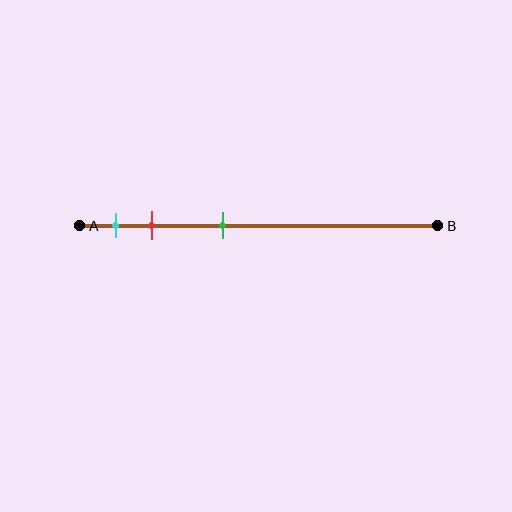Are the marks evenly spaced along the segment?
No, the marks are not evenly spaced.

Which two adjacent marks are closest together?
The cyan and red marks are the closest adjacent pair.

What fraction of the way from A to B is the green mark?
The green mark is approximately 40% (0.4) of the way from A to B.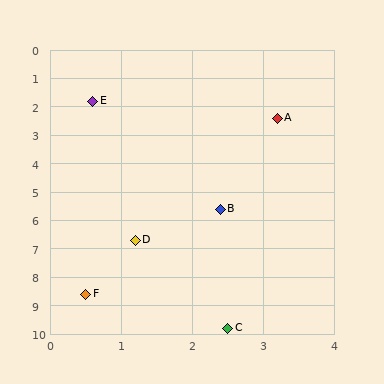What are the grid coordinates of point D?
Point D is at approximately (1.2, 6.7).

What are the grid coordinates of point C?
Point C is at approximately (2.5, 9.8).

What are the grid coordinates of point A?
Point A is at approximately (3.2, 2.4).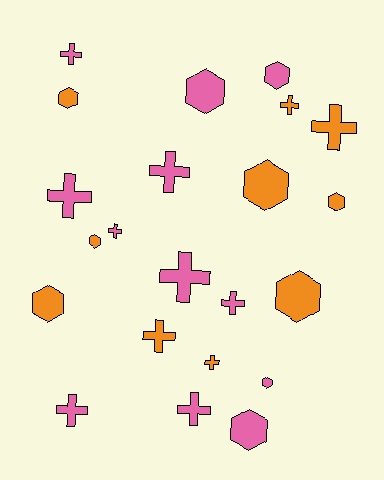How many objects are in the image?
There are 22 objects.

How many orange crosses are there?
There are 4 orange crosses.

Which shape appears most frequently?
Cross, with 12 objects.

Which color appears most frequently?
Pink, with 12 objects.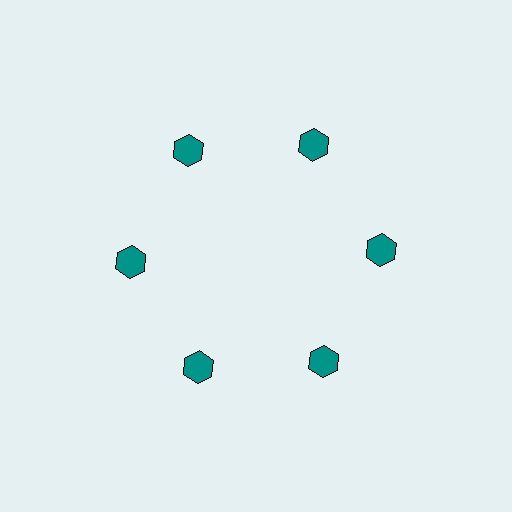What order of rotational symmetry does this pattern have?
This pattern has 6-fold rotational symmetry.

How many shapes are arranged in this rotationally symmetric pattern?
There are 6 shapes, arranged in 6 groups of 1.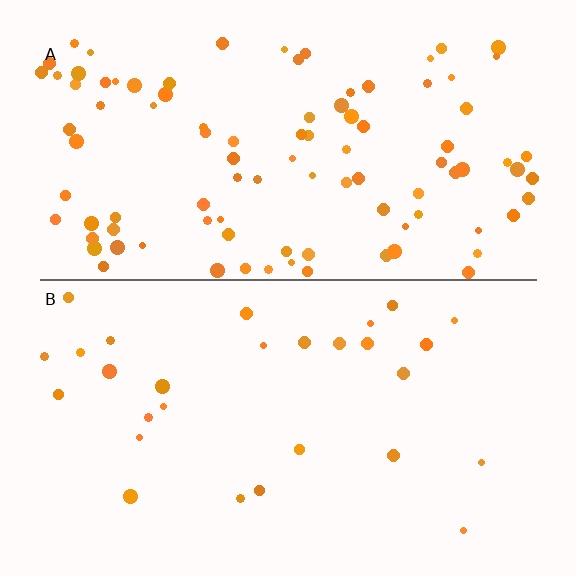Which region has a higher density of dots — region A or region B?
A (the top).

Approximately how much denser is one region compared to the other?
Approximately 3.4× — region A over region B.